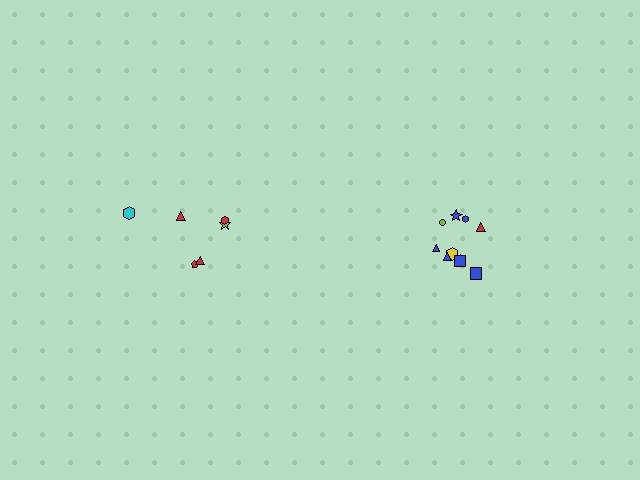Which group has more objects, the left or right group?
The right group.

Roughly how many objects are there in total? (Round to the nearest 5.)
Roughly 15 objects in total.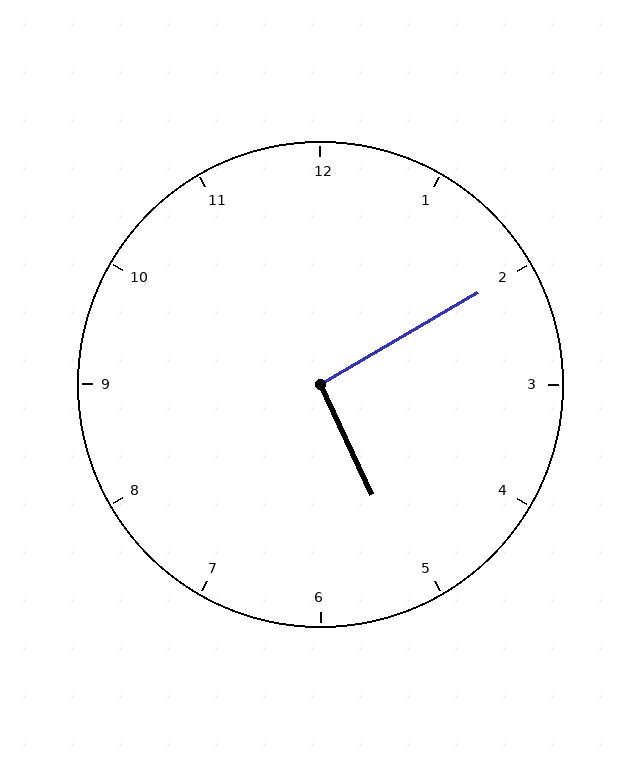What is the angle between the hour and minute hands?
Approximately 95 degrees.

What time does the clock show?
5:10.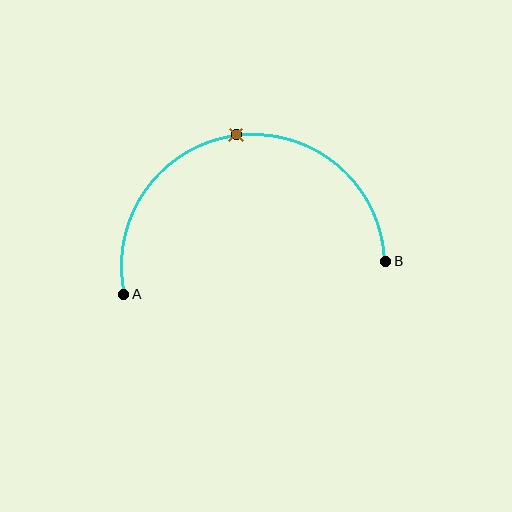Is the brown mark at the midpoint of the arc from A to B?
Yes. The brown mark lies on the arc at equal arc-length from both A and B — it is the arc midpoint.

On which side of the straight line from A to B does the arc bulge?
The arc bulges above the straight line connecting A and B.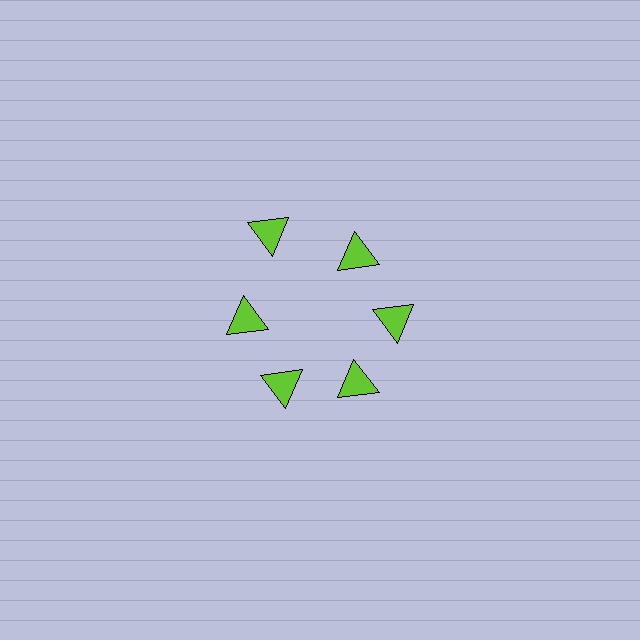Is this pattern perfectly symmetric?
No. The 6 lime triangles are arranged in a ring, but one element near the 11 o'clock position is pushed outward from the center, breaking the 6-fold rotational symmetry.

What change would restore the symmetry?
The symmetry would be restored by moving it inward, back onto the ring so that all 6 triangles sit at equal angles and equal distance from the center.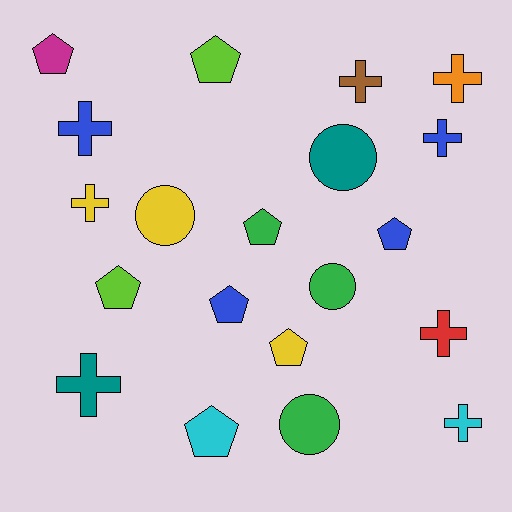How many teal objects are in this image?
There are 2 teal objects.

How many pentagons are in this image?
There are 8 pentagons.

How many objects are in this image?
There are 20 objects.